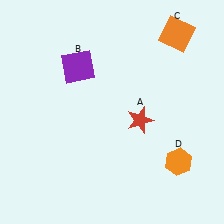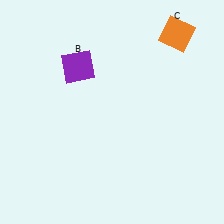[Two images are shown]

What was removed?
The orange hexagon (D), the red star (A) were removed in Image 2.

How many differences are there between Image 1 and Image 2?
There are 2 differences between the two images.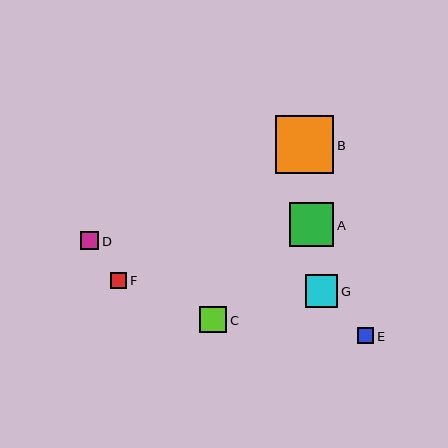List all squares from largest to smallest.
From largest to smallest: B, A, G, C, D, F, E.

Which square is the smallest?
Square E is the smallest with a size of approximately 16 pixels.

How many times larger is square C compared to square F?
Square C is approximately 1.7 times the size of square F.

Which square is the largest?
Square B is the largest with a size of approximately 58 pixels.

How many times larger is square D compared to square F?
Square D is approximately 1.1 times the size of square F.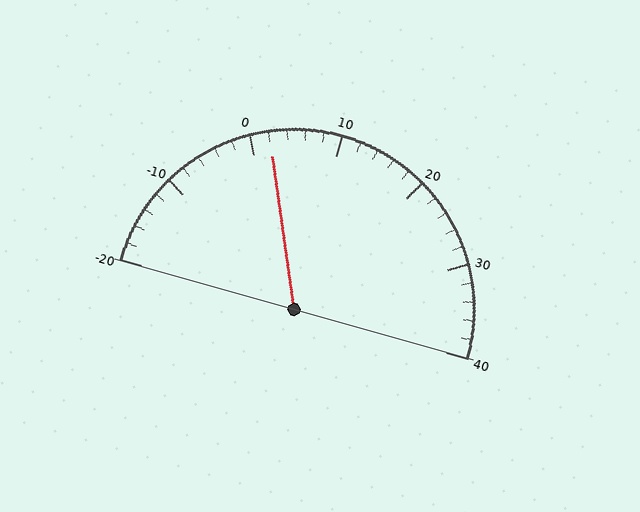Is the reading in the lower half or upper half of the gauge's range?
The reading is in the lower half of the range (-20 to 40).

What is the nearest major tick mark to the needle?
The nearest major tick mark is 0.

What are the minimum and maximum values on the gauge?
The gauge ranges from -20 to 40.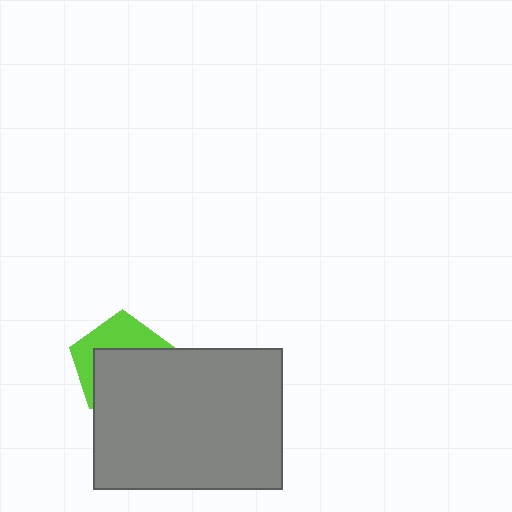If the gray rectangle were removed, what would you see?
You would see the complete lime pentagon.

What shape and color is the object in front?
The object in front is a gray rectangle.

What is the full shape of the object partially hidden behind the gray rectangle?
The partially hidden object is a lime pentagon.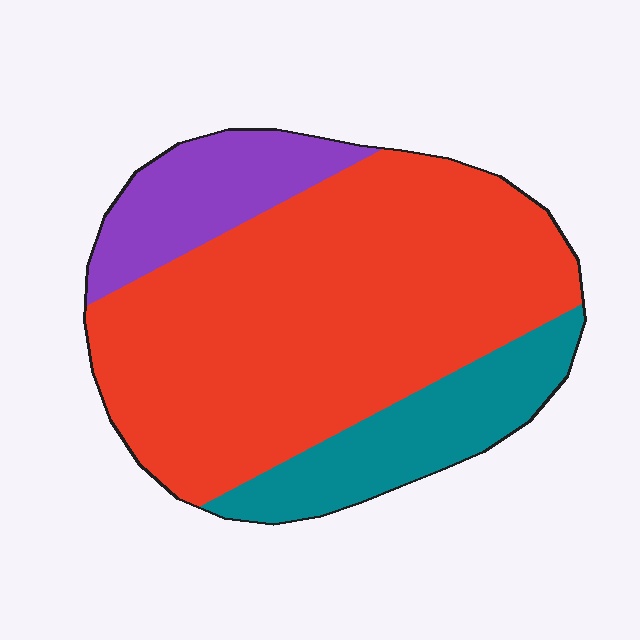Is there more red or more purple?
Red.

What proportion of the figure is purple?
Purple covers 15% of the figure.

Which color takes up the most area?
Red, at roughly 65%.